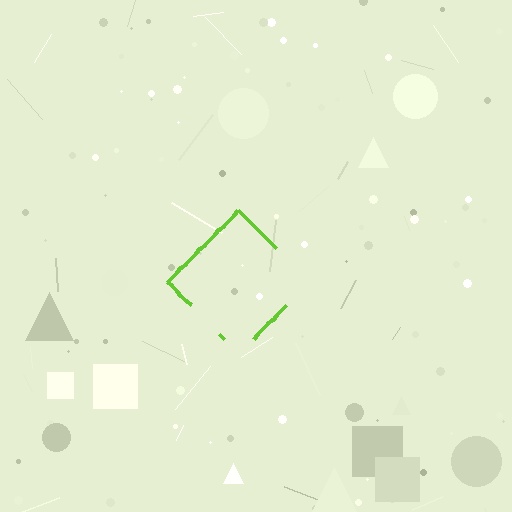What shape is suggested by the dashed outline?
The dashed outline suggests a diamond.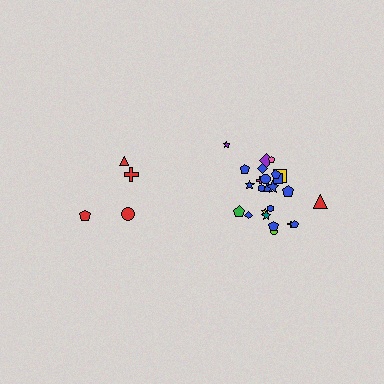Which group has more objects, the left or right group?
The right group.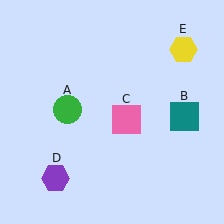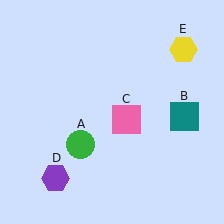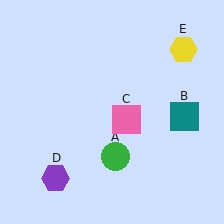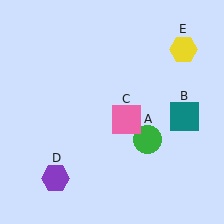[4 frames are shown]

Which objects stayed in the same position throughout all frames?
Teal square (object B) and pink square (object C) and purple hexagon (object D) and yellow hexagon (object E) remained stationary.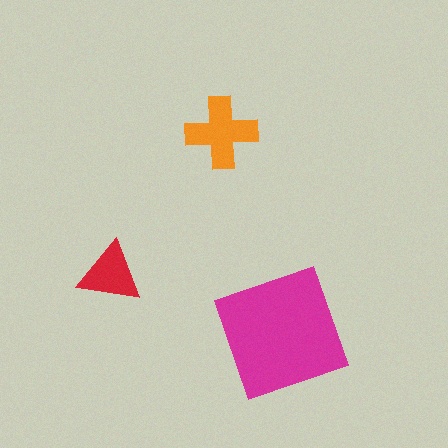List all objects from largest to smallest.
The magenta square, the orange cross, the red triangle.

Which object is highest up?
The orange cross is topmost.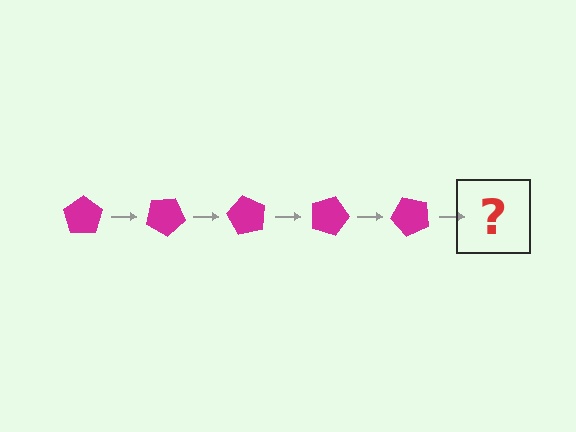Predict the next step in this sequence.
The next step is a magenta pentagon rotated 150 degrees.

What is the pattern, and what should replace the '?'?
The pattern is that the pentagon rotates 30 degrees each step. The '?' should be a magenta pentagon rotated 150 degrees.